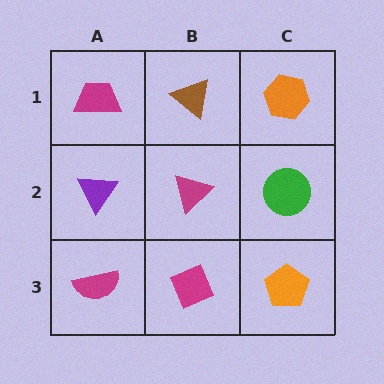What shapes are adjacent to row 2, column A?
A magenta trapezoid (row 1, column A), a magenta semicircle (row 3, column A), a magenta triangle (row 2, column B).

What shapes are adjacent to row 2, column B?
A brown triangle (row 1, column B), a magenta diamond (row 3, column B), a purple triangle (row 2, column A), a green circle (row 2, column C).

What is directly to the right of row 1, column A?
A brown triangle.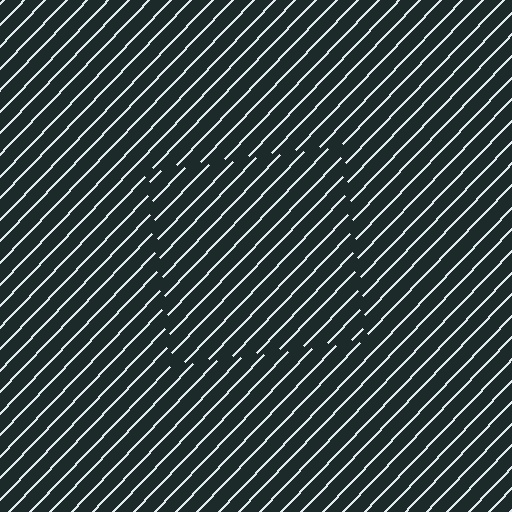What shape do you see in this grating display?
An illusory square. The interior of the shape contains the same grating, shifted by half a period — the contour is defined by the phase discontinuity where line-ends from the inner and outer gratings abut.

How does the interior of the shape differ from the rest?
The interior of the shape contains the same grating, shifted by half a period — the contour is defined by the phase discontinuity where line-ends from the inner and outer gratings abut.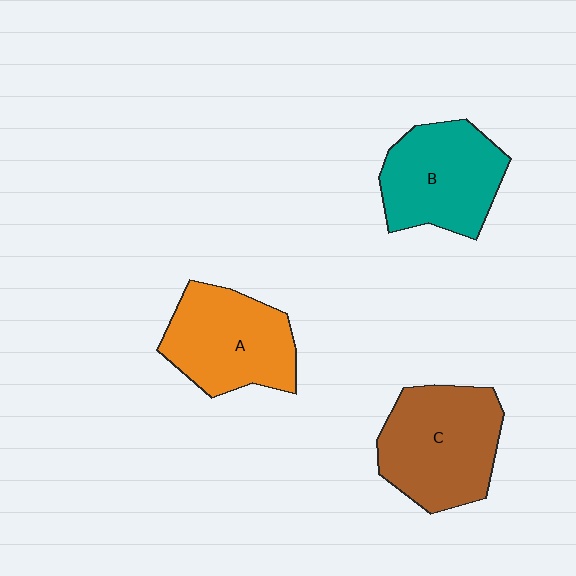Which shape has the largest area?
Shape C (brown).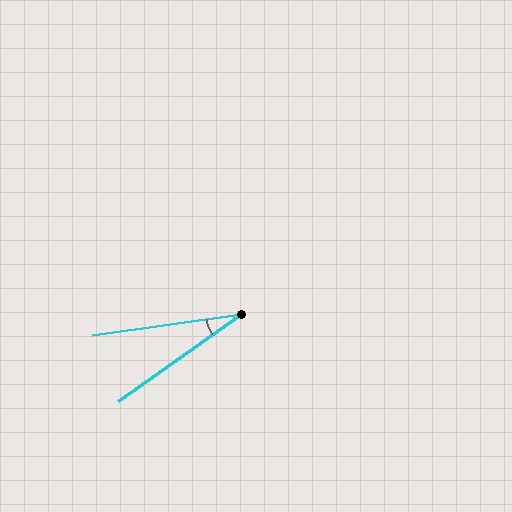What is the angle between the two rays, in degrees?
Approximately 28 degrees.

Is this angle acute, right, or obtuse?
It is acute.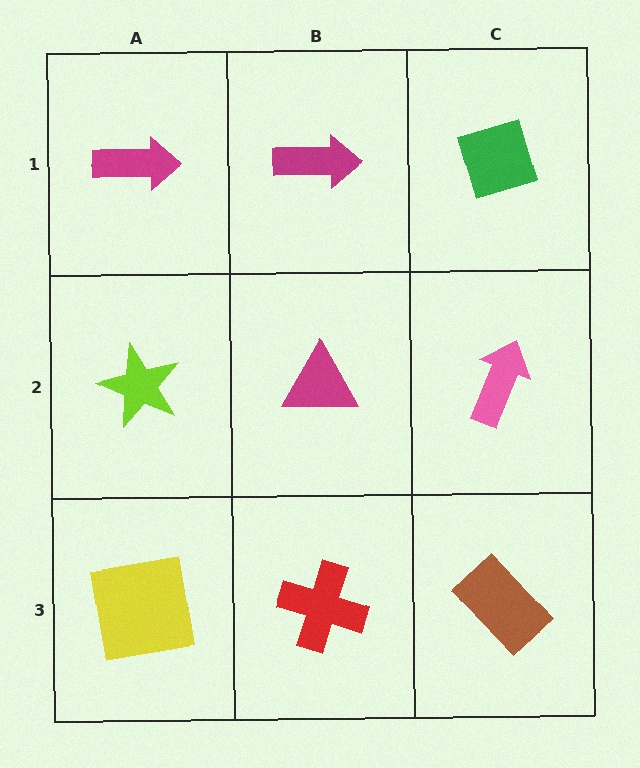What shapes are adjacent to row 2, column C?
A green diamond (row 1, column C), a brown rectangle (row 3, column C), a magenta triangle (row 2, column B).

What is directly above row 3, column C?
A pink arrow.